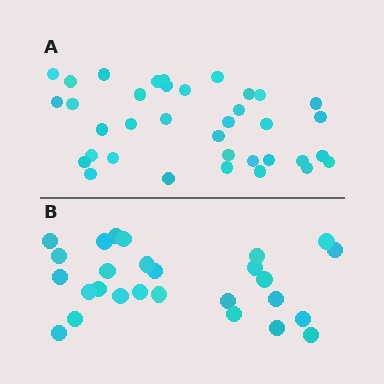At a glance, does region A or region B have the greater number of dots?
Region A (the top region) has more dots.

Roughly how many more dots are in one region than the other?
Region A has roughly 8 or so more dots than region B.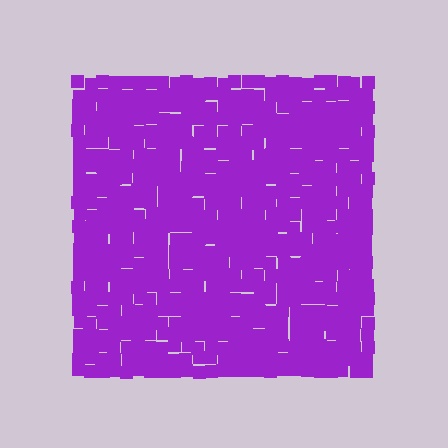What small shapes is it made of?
It is made of small squares.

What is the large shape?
The large shape is a square.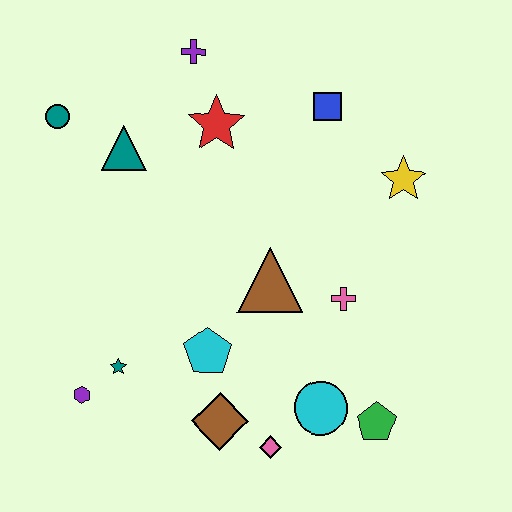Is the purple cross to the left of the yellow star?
Yes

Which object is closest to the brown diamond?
The pink diamond is closest to the brown diamond.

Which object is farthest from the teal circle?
The green pentagon is farthest from the teal circle.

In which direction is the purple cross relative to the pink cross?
The purple cross is above the pink cross.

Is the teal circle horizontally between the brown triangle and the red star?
No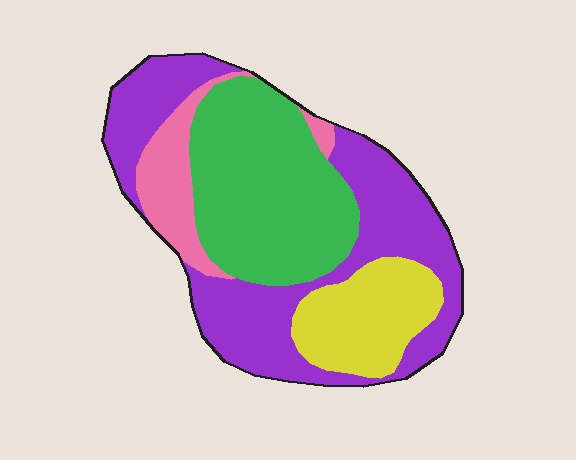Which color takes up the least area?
Pink, at roughly 10%.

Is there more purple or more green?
Purple.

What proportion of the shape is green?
Green takes up about one third (1/3) of the shape.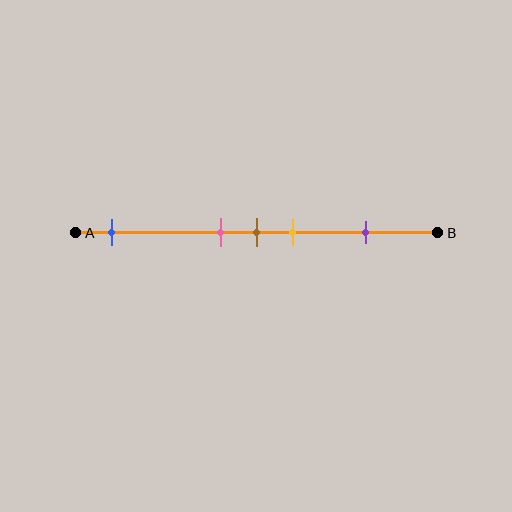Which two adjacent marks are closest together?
The pink and brown marks are the closest adjacent pair.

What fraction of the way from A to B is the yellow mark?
The yellow mark is approximately 60% (0.6) of the way from A to B.